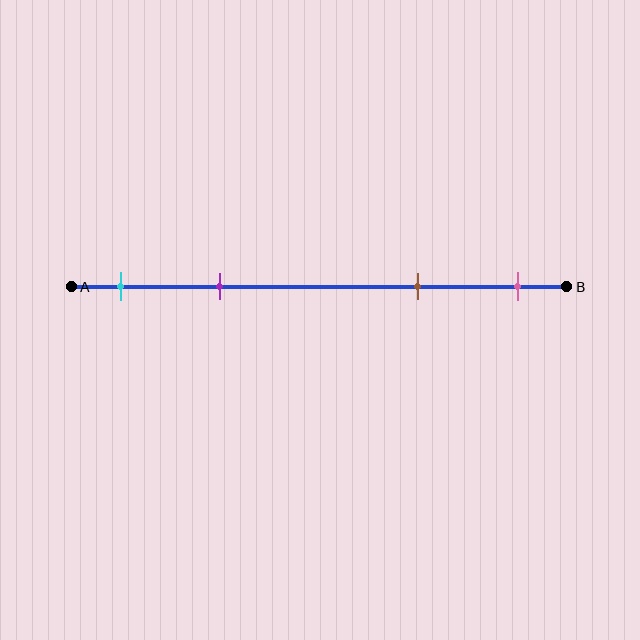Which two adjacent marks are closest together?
The cyan and purple marks are the closest adjacent pair.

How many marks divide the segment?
There are 4 marks dividing the segment.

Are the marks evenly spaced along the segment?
No, the marks are not evenly spaced.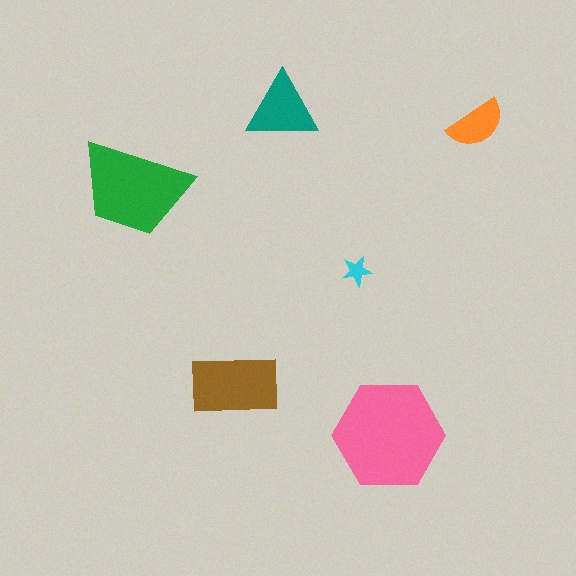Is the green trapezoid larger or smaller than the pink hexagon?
Smaller.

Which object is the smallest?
The cyan star.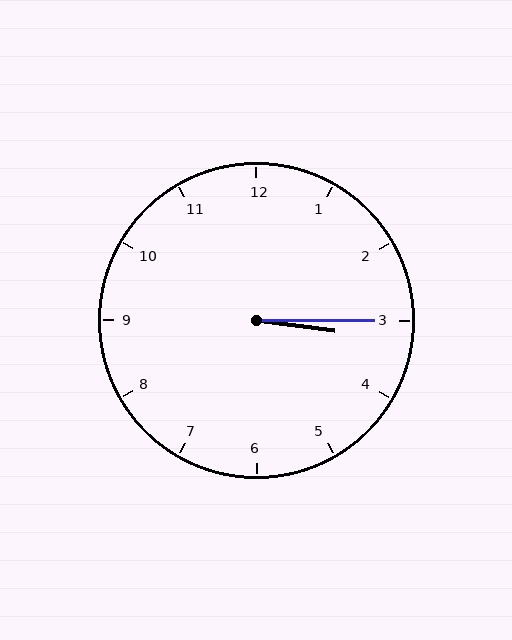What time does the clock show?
3:15.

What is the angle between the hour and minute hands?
Approximately 8 degrees.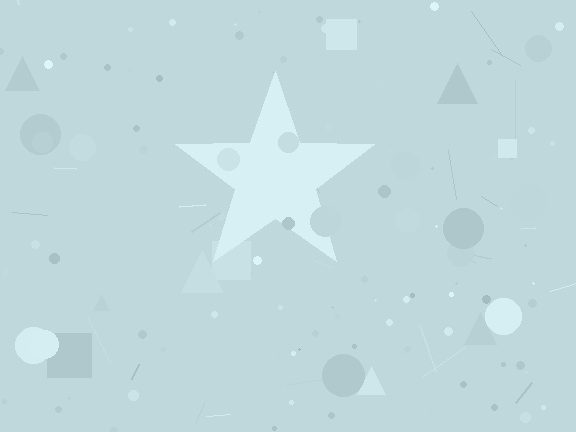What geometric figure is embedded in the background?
A star is embedded in the background.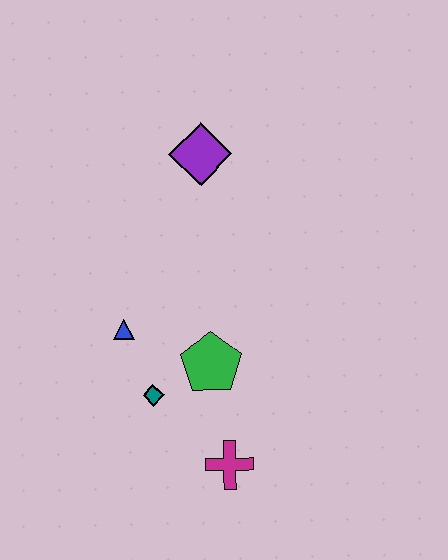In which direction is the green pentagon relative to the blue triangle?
The green pentagon is to the right of the blue triangle.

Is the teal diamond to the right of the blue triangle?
Yes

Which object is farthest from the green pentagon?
The purple diamond is farthest from the green pentagon.